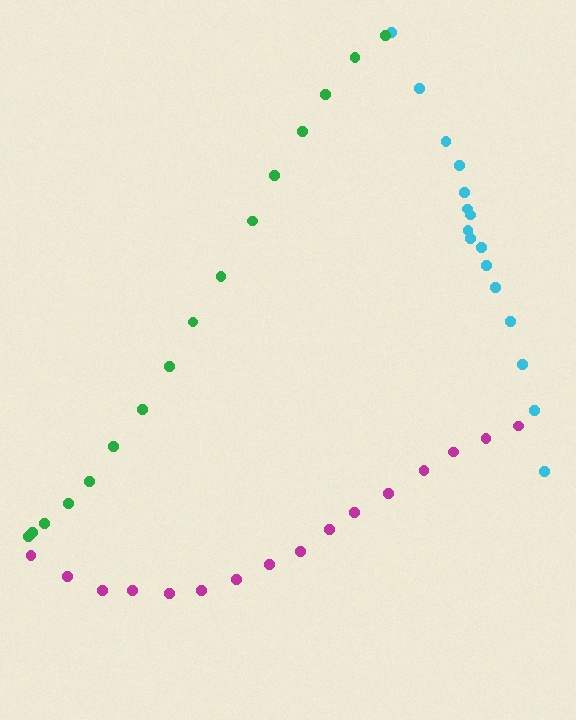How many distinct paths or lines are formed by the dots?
There are 3 distinct paths.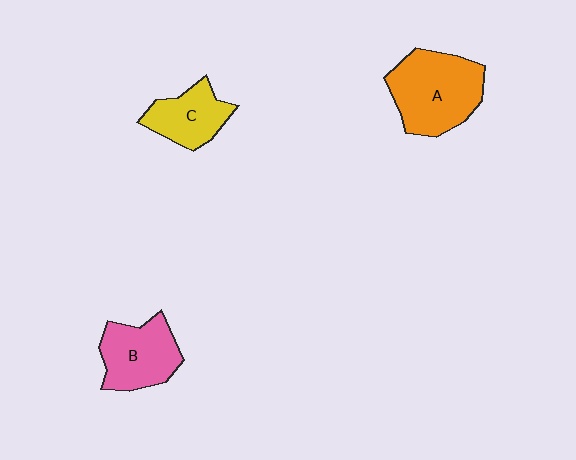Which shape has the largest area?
Shape A (orange).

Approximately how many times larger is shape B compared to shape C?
Approximately 1.2 times.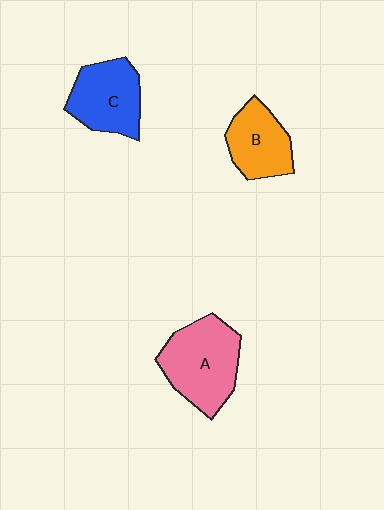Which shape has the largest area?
Shape A (pink).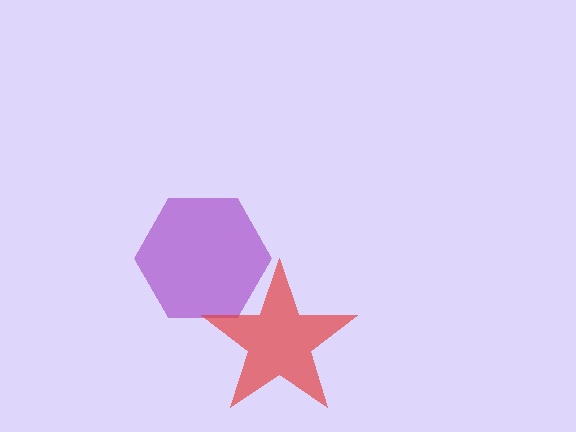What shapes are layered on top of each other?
The layered shapes are: a purple hexagon, a red star.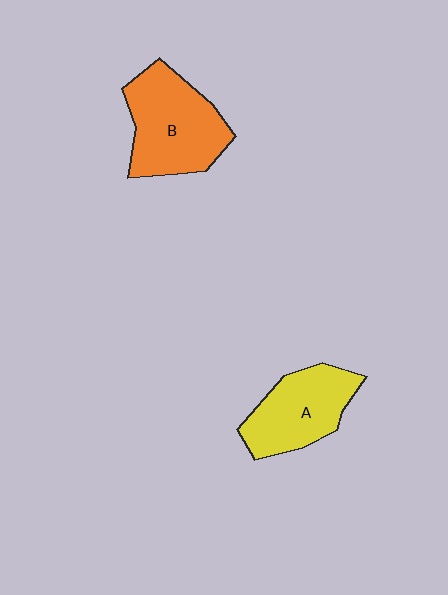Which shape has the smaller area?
Shape A (yellow).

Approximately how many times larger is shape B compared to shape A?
Approximately 1.2 times.